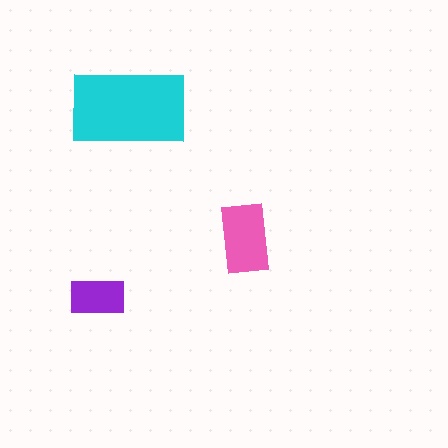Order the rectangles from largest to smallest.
the cyan one, the pink one, the purple one.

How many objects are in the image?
There are 3 objects in the image.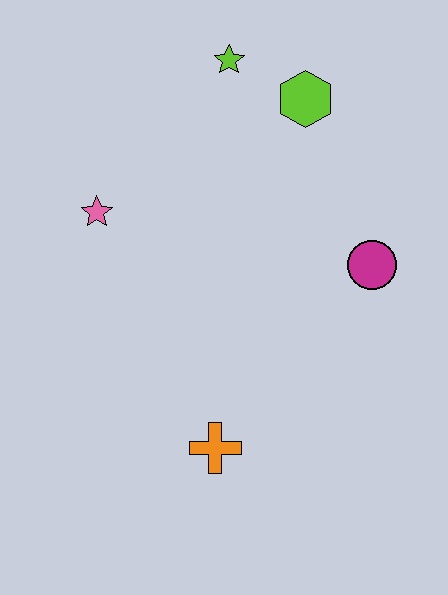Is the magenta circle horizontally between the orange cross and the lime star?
No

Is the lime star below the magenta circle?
No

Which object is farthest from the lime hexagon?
The orange cross is farthest from the lime hexagon.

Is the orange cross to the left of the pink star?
No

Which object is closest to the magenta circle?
The lime hexagon is closest to the magenta circle.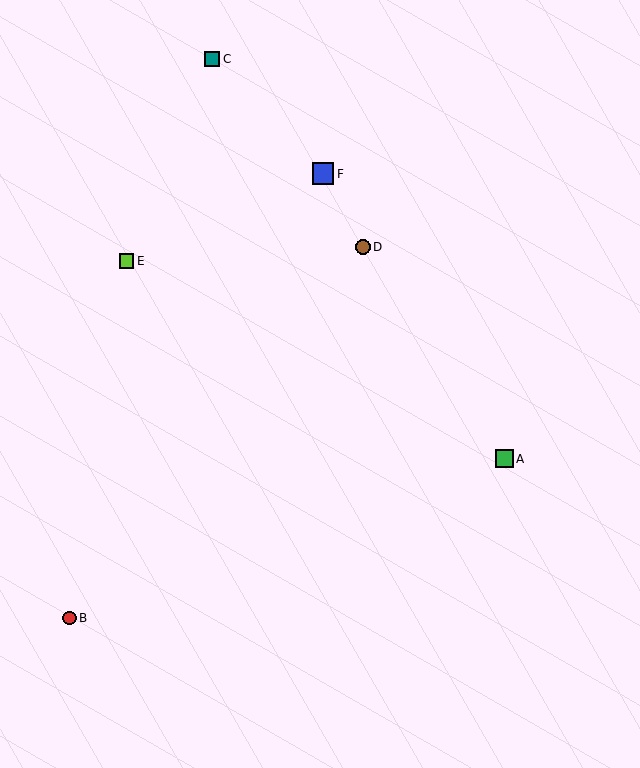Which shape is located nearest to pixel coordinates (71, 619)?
The red circle (labeled B) at (69, 618) is nearest to that location.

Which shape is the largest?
The blue square (labeled F) is the largest.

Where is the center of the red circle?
The center of the red circle is at (69, 618).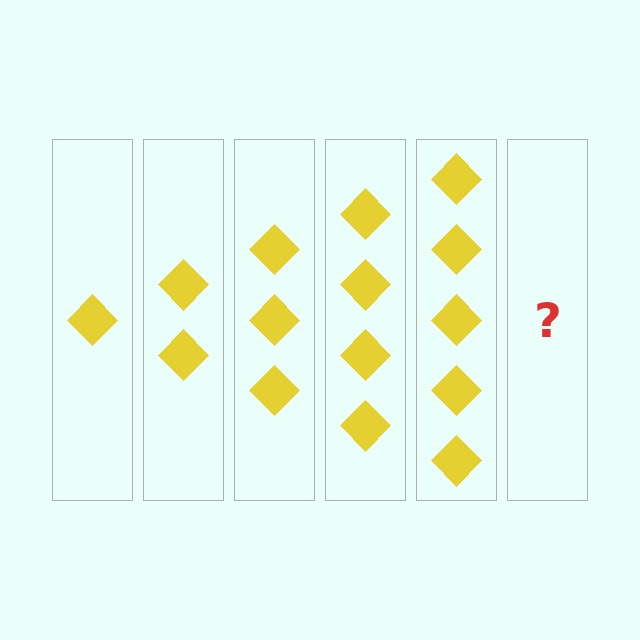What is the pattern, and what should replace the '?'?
The pattern is that each step adds one more diamond. The '?' should be 6 diamonds.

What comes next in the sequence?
The next element should be 6 diamonds.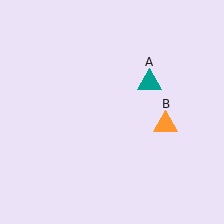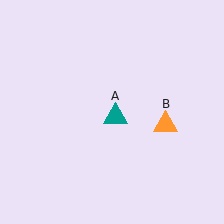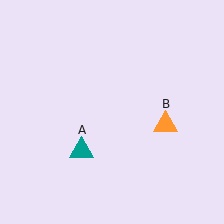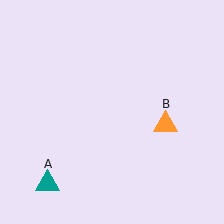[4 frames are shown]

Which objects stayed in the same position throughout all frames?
Orange triangle (object B) remained stationary.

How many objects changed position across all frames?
1 object changed position: teal triangle (object A).